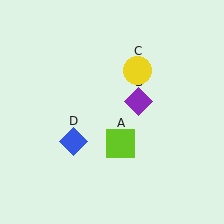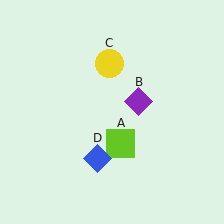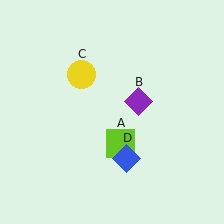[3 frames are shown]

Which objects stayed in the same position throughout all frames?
Lime square (object A) and purple diamond (object B) remained stationary.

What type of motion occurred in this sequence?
The yellow circle (object C), blue diamond (object D) rotated counterclockwise around the center of the scene.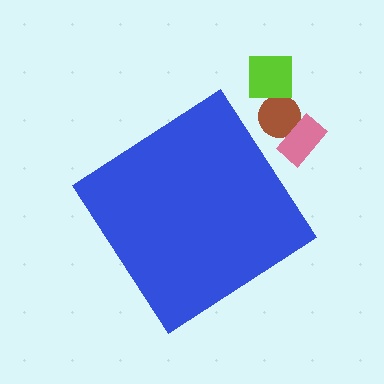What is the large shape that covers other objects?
A blue diamond.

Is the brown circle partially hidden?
No, the brown circle is fully visible.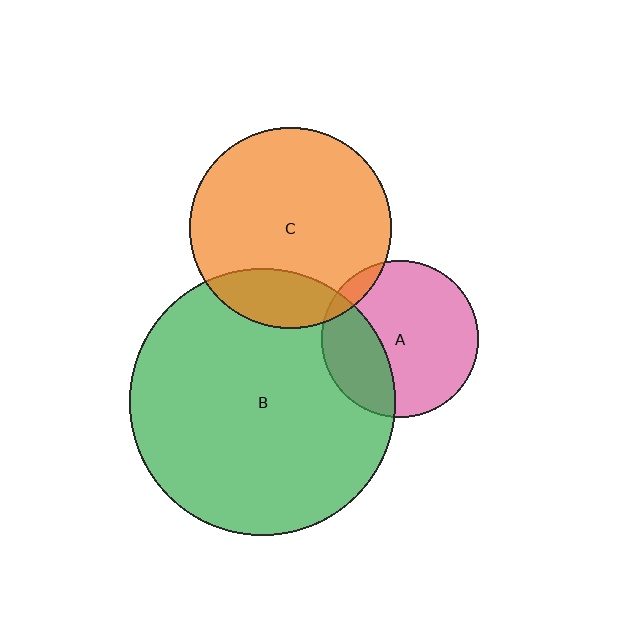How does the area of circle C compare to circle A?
Approximately 1.7 times.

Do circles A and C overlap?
Yes.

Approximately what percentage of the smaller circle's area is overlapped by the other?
Approximately 5%.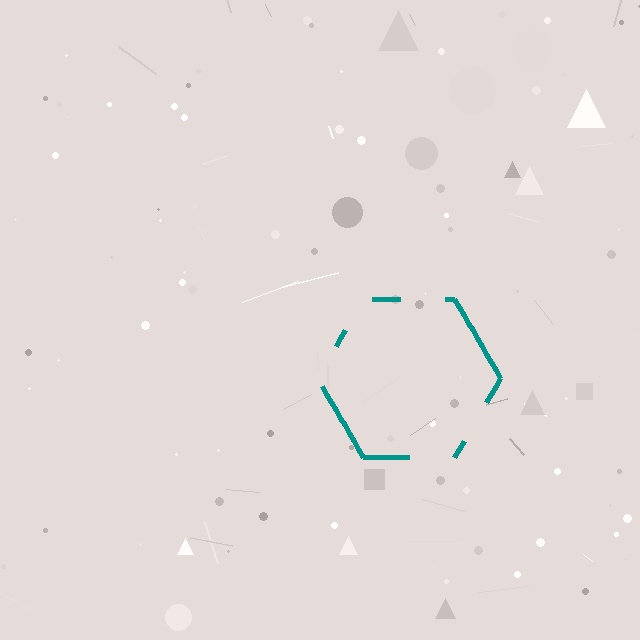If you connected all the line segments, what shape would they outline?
They would outline a hexagon.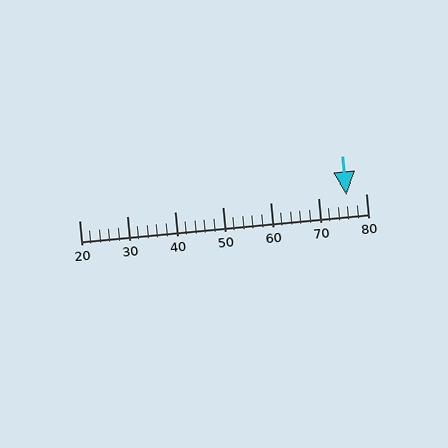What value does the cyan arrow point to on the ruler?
The cyan arrow points to approximately 76.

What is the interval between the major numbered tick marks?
The major tick marks are spaced 10 units apart.